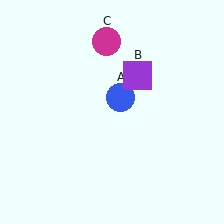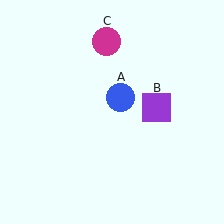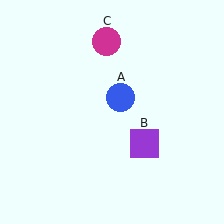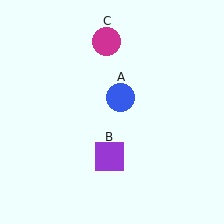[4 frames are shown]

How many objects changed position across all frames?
1 object changed position: purple square (object B).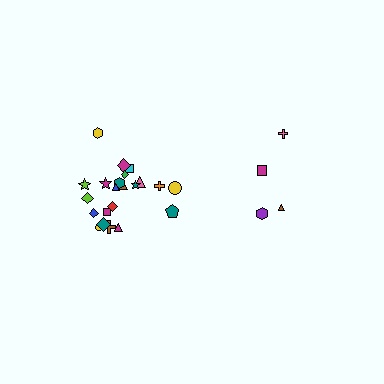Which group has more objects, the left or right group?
The left group.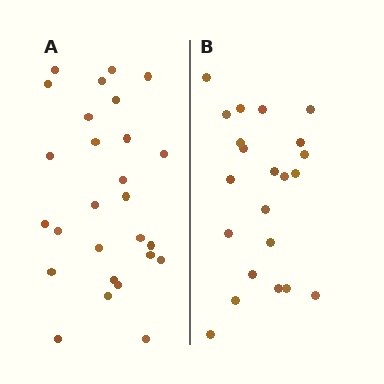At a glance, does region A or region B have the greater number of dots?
Region A (the left region) has more dots.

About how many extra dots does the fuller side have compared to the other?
Region A has about 5 more dots than region B.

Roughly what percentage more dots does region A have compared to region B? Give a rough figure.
About 25% more.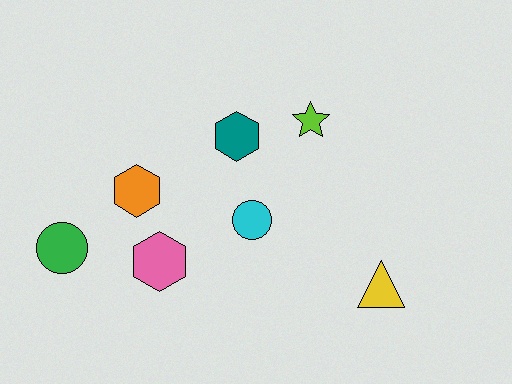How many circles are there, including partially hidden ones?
There are 2 circles.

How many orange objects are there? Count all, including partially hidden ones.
There is 1 orange object.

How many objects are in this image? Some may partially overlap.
There are 7 objects.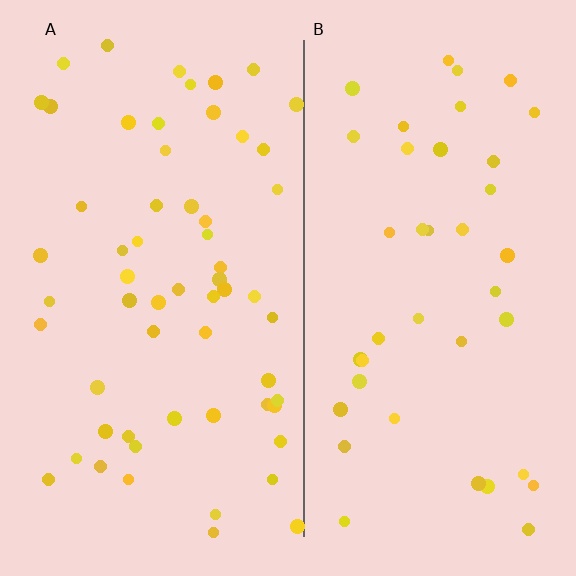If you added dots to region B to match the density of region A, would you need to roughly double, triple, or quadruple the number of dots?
Approximately double.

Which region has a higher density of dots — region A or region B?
A (the left).